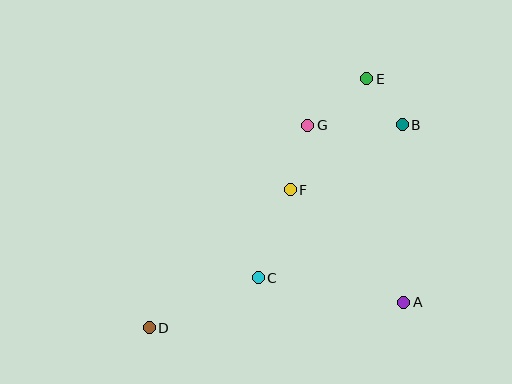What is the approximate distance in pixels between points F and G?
The distance between F and G is approximately 67 pixels.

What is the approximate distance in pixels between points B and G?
The distance between B and G is approximately 94 pixels.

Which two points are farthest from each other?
Points D and E are farthest from each other.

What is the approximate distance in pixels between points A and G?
The distance between A and G is approximately 201 pixels.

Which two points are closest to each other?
Points B and E are closest to each other.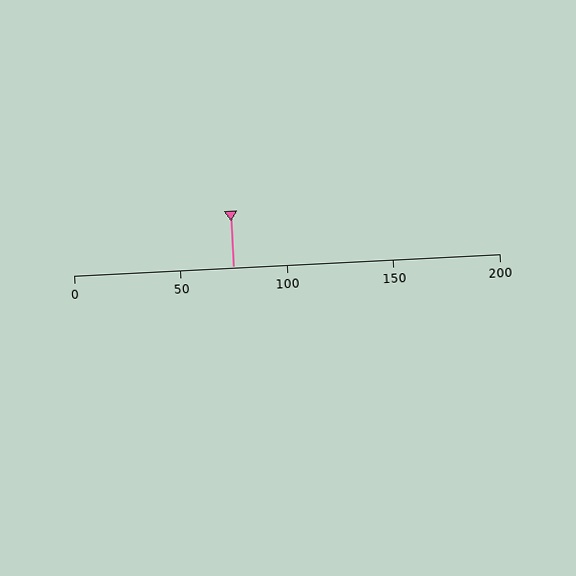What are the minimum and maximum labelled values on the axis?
The axis runs from 0 to 200.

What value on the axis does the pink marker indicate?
The marker indicates approximately 75.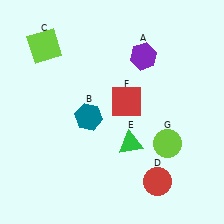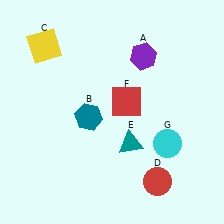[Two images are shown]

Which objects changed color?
C changed from lime to yellow. E changed from green to teal. G changed from lime to cyan.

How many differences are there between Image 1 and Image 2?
There are 3 differences between the two images.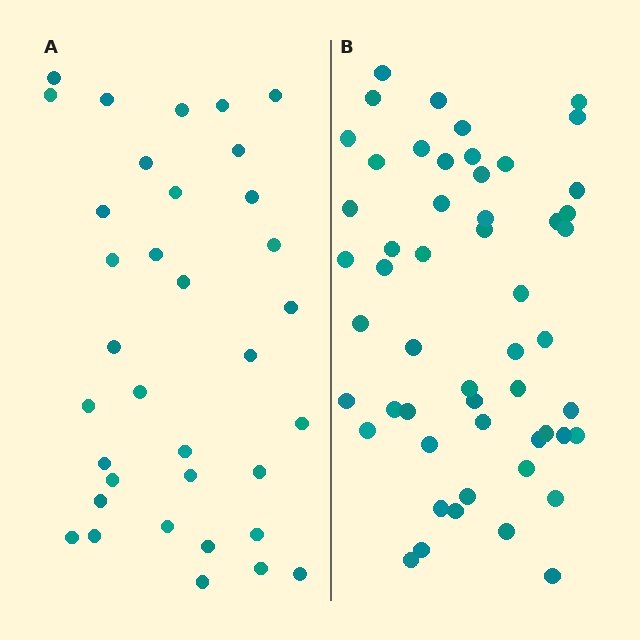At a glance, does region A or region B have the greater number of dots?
Region B (the right region) has more dots.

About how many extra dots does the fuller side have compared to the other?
Region B has approximately 20 more dots than region A.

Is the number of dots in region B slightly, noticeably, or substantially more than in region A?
Region B has substantially more. The ratio is roughly 1.5 to 1.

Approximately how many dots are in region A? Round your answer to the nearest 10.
About 40 dots. (The exact count is 35, which rounds to 40.)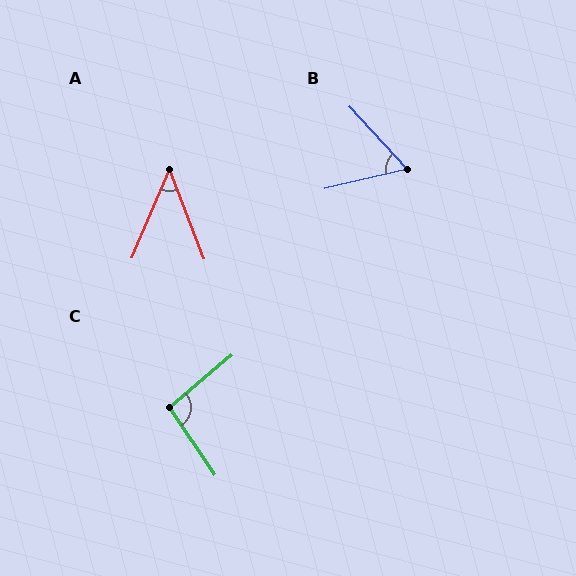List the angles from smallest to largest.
A (44°), B (60°), C (97°).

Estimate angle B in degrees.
Approximately 60 degrees.